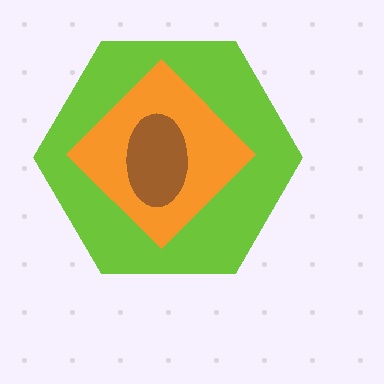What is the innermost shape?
The brown ellipse.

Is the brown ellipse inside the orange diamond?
Yes.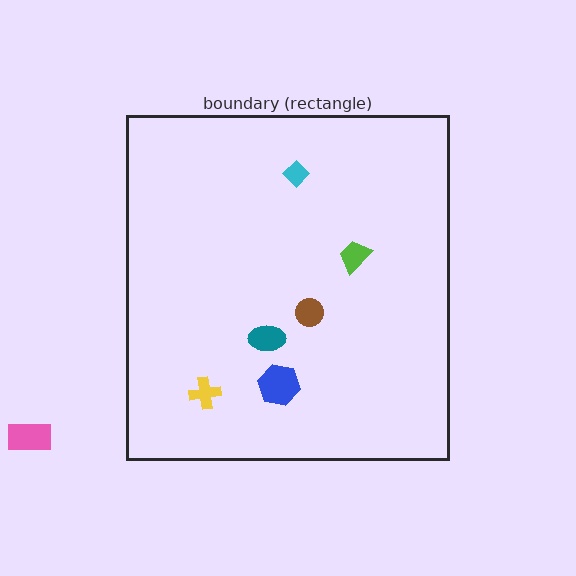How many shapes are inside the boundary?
6 inside, 1 outside.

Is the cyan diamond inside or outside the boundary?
Inside.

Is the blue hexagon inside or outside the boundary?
Inside.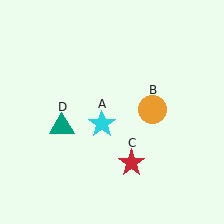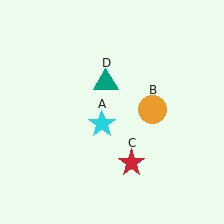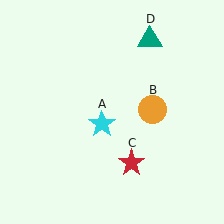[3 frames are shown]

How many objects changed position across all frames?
1 object changed position: teal triangle (object D).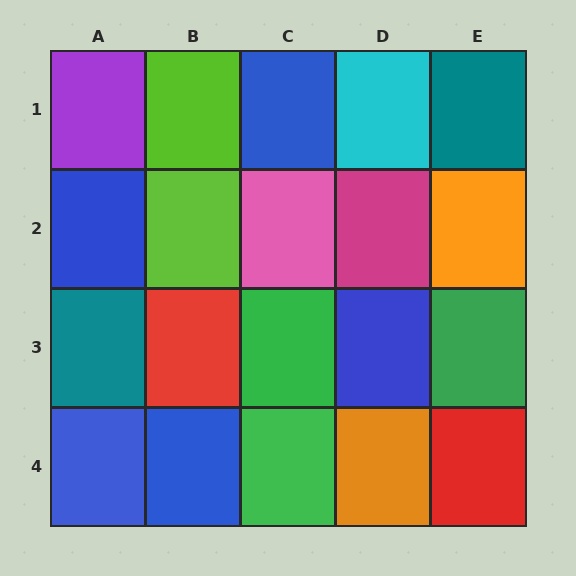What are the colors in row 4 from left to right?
Blue, blue, green, orange, red.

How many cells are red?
2 cells are red.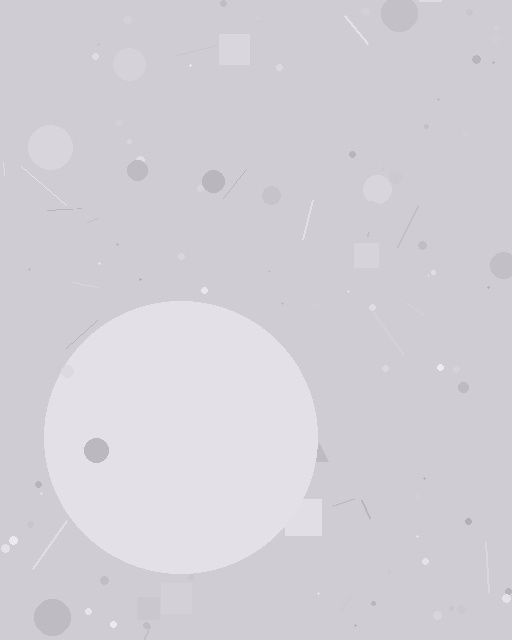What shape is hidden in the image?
A circle is hidden in the image.